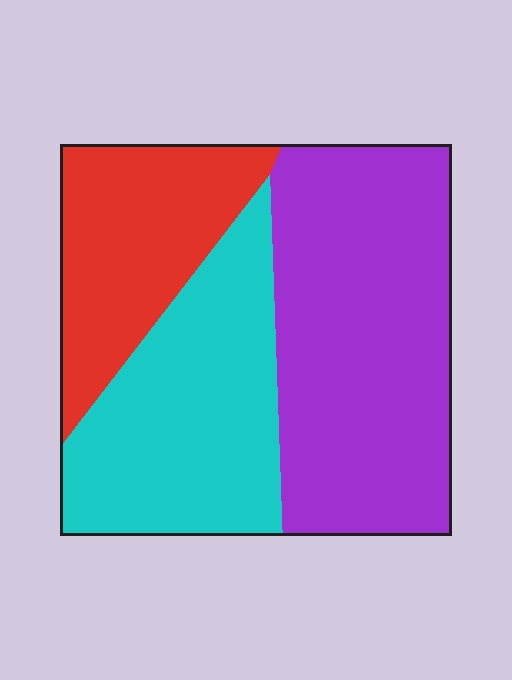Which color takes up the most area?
Purple, at roughly 45%.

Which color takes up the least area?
Red, at roughly 25%.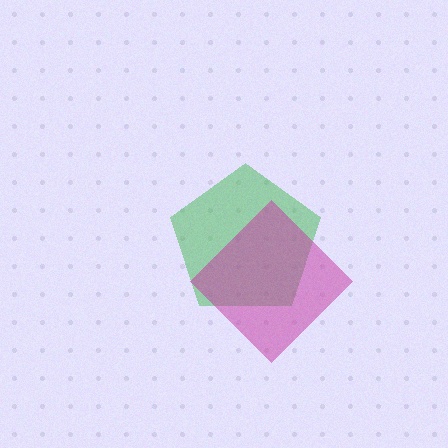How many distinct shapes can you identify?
There are 2 distinct shapes: a green pentagon, a magenta diamond.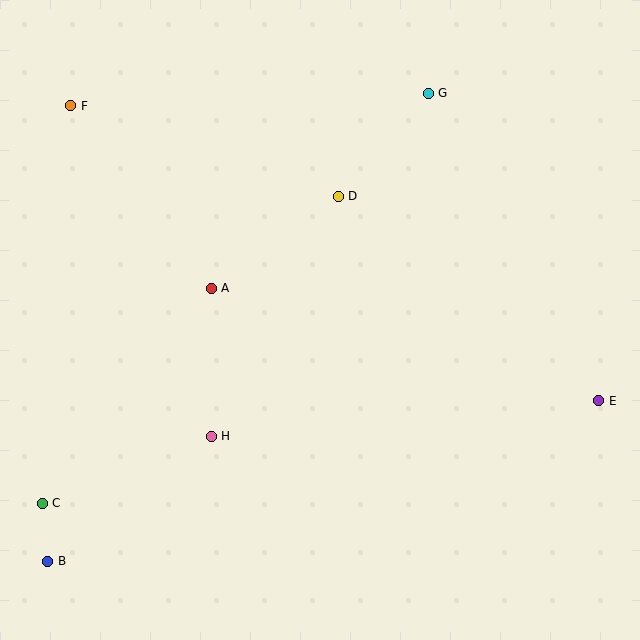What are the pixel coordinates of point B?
Point B is at (48, 561).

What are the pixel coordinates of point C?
Point C is at (42, 503).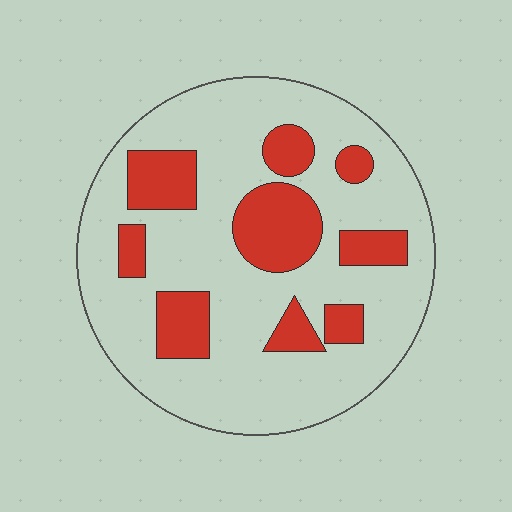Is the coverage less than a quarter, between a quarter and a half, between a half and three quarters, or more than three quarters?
Less than a quarter.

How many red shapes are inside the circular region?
9.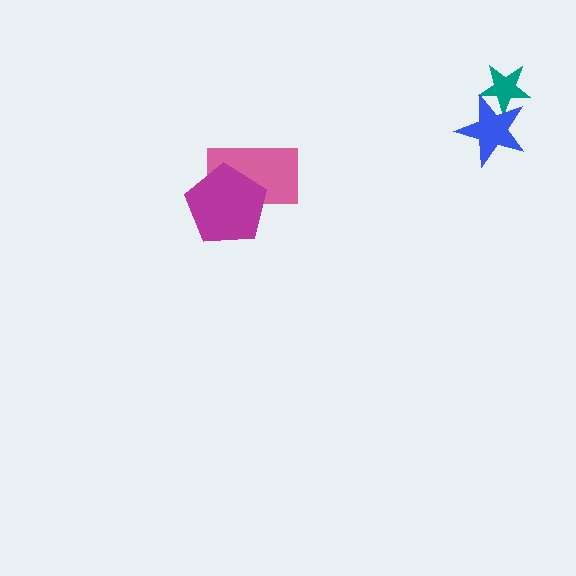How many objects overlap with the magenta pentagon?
1 object overlaps with the magenta pentagon.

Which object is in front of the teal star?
The blue star is in front of the teal star.